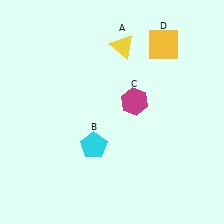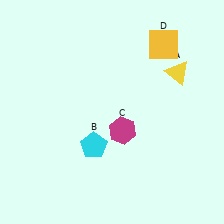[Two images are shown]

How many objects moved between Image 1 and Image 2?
2 objects moved between the two images.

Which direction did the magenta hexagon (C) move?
The magenta hexagon (C) moved down.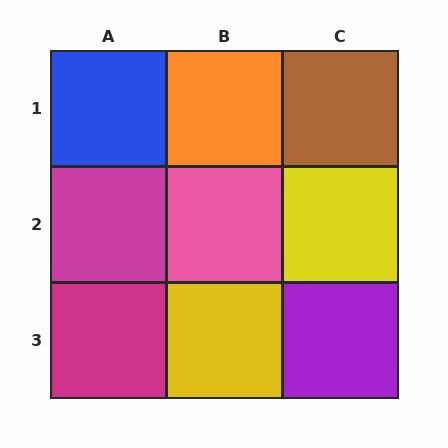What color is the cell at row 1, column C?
Brown.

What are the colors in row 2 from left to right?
Magenta, pink, yellow.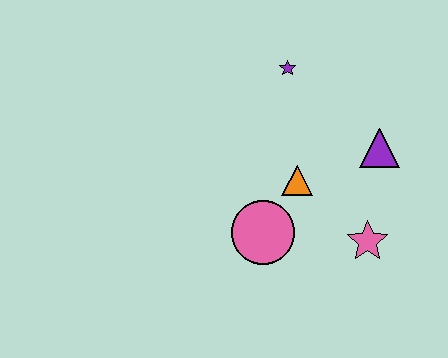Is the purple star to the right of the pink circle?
Yes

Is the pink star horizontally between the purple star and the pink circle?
No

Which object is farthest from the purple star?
The pink star is farthest from the purple star.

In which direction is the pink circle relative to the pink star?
The pink circle is to the left of the pink star.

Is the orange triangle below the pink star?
No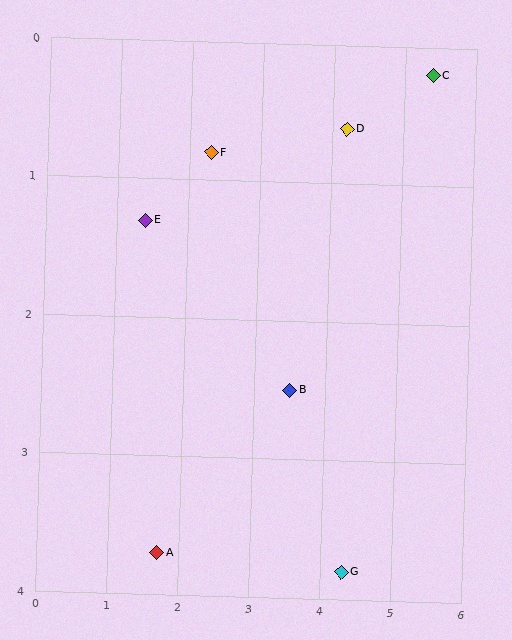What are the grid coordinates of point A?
Point A is at approximately (1.7, 3.7).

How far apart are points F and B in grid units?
Points F and B are about 2.1 grid units apart.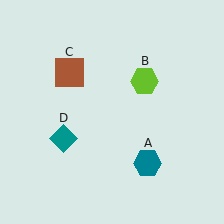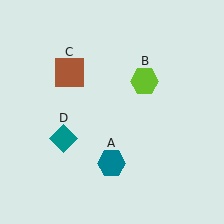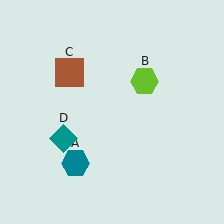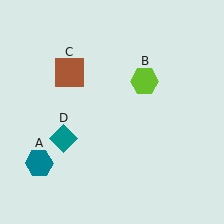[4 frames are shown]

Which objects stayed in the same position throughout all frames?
Lime hexagon (object B) and brown square (object C) and teal diamond (object D) remained stationary.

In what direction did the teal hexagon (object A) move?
The teal hexagon (object A) moved left.